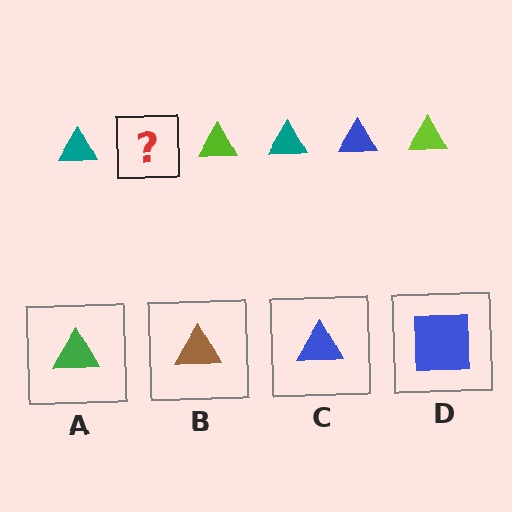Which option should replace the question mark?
Option C.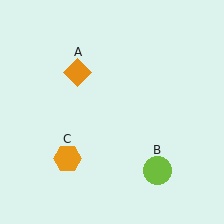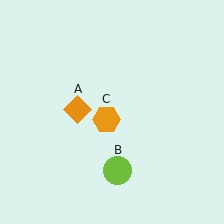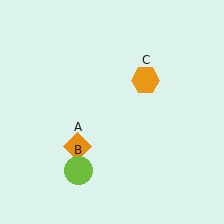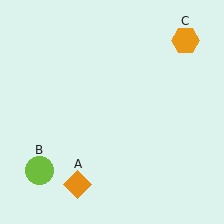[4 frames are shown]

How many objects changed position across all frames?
3 objects changed position: orange diamond (object A), lime circle (object B), orange hexagon (object C).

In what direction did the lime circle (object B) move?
The lime circle (object B) moved left.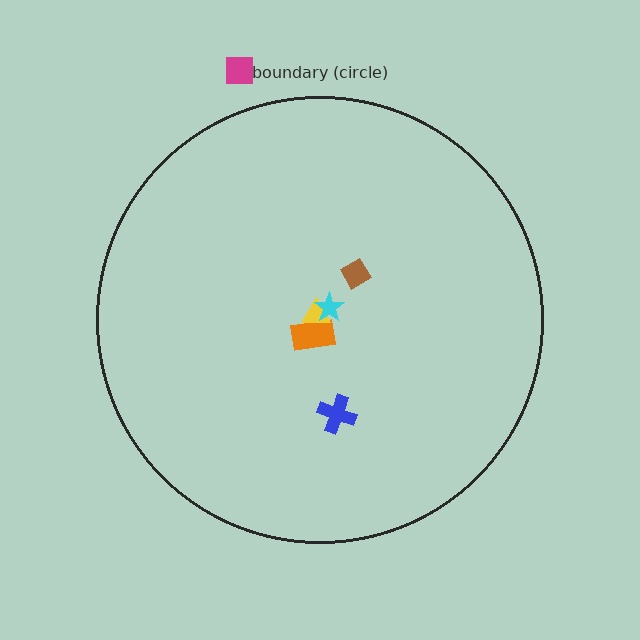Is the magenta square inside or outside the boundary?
Outside.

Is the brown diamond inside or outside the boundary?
Inside.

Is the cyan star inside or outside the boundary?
Inside.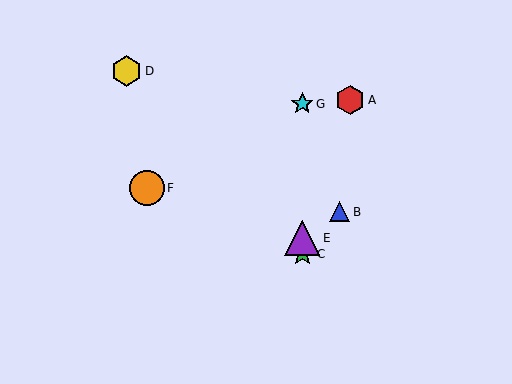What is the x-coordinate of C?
Object C is at x≈302.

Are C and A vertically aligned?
No, C is at x≈302 and A is at x≈350.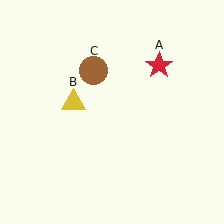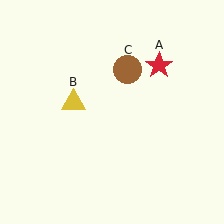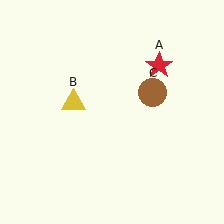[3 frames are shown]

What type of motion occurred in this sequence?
The brown circle (object C) rotated clockwise around the center of the scene.